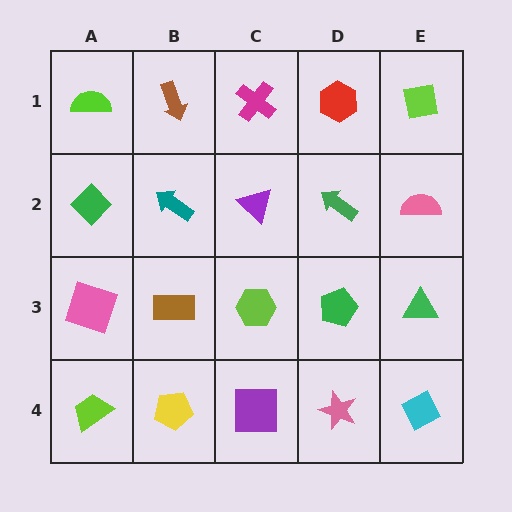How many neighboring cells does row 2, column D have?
4.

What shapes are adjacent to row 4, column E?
A green triangle (row 3, column E), a pink star (row 4, column D).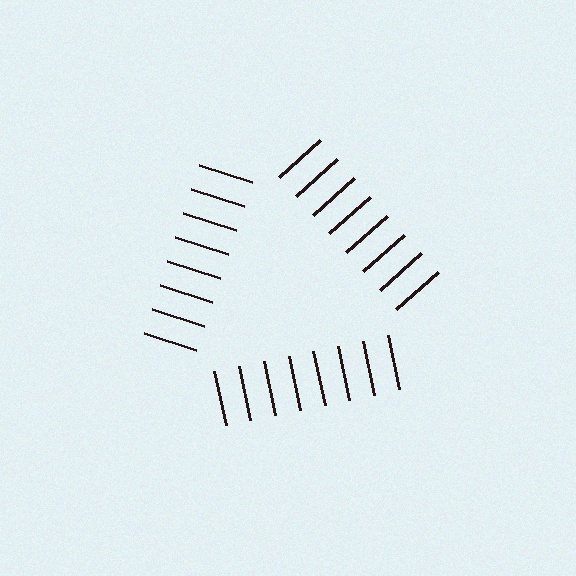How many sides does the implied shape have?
3 sides — the line-ends trace a triangle.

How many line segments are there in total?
24 — 8 along each of the 3 edges.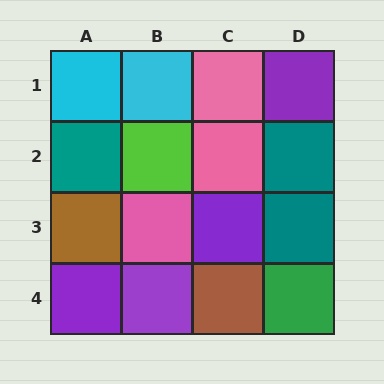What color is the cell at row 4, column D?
Green.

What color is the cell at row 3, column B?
Pink.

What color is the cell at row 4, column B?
Purple.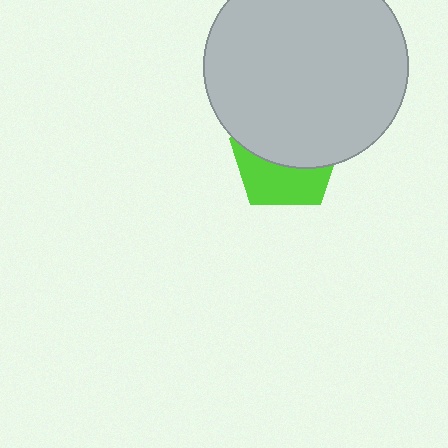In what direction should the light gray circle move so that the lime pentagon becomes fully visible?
The light gray circle should move up. That is the shortest direction to clear the overlap and leave the lime pentagon fully visible.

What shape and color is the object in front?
The object in front is a light gray circle.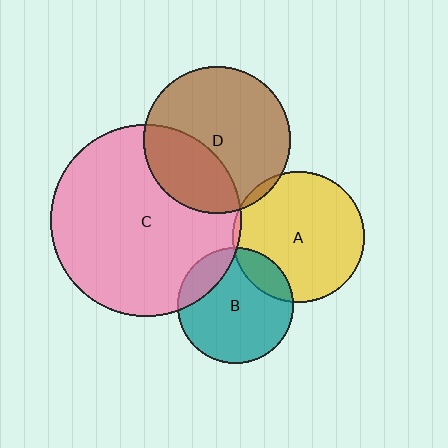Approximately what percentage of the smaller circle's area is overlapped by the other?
Approximately 15%.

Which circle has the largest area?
Circle C (pink).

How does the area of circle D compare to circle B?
Approximately 1.6 times.